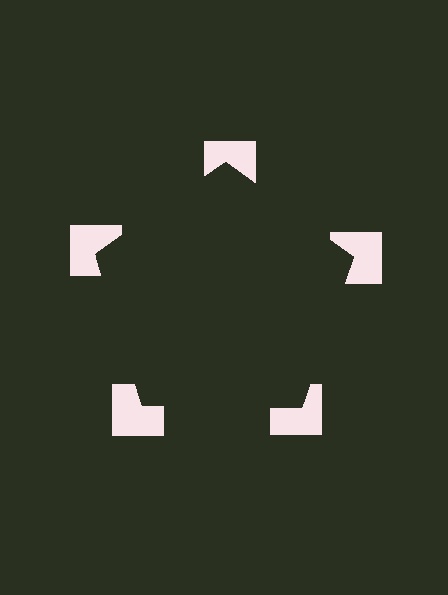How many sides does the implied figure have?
5 sides.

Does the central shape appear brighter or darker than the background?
It typically appears slightly darker than the background, even though no actual brightness change is drawn.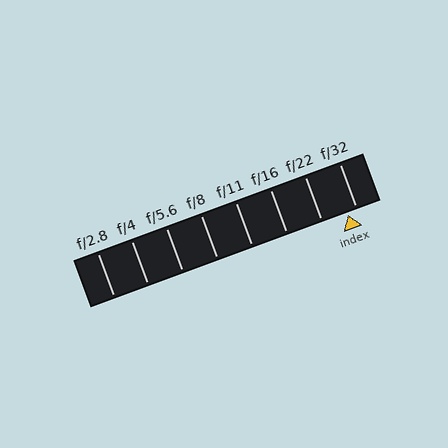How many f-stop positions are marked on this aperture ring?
There are 8 f-stop positions marked.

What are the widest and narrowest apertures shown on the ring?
The widest aperture shown is f/2.8 and the narrowest is f/32.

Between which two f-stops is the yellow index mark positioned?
The index mark is between f/22 and f/32.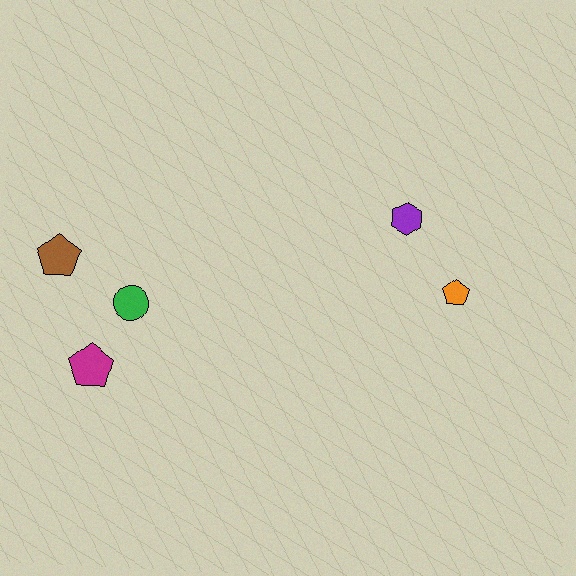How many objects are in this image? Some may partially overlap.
There are 5 objects.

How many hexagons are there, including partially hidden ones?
There is 1 hexagon.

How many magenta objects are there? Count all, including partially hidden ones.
There is 1 magenta object.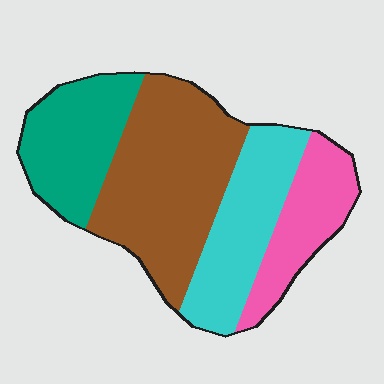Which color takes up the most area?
Brown, at roughly 40%.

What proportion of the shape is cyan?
Cyan takes up about one quarter (1/4) of the shape.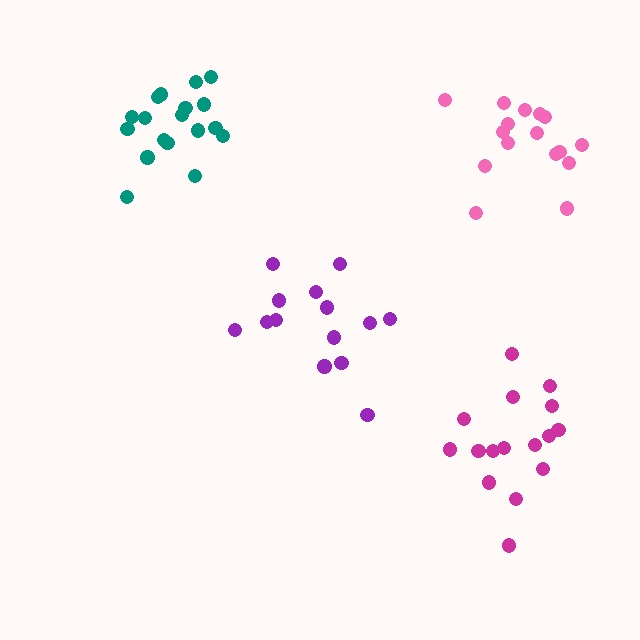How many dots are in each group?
Group 1: 18 dots, Group 2: 16 dots, Group 3: 16 dots, Group 4: 14 dots (64 total).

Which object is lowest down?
The magenta cluster is bottommost.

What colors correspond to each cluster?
The clusters are colored: teal, magenta, pink, purple.